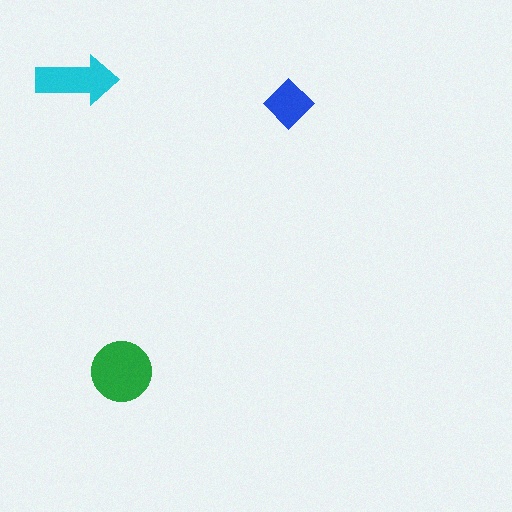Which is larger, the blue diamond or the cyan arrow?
The cyan arrow.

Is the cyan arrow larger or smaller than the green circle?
Smaller.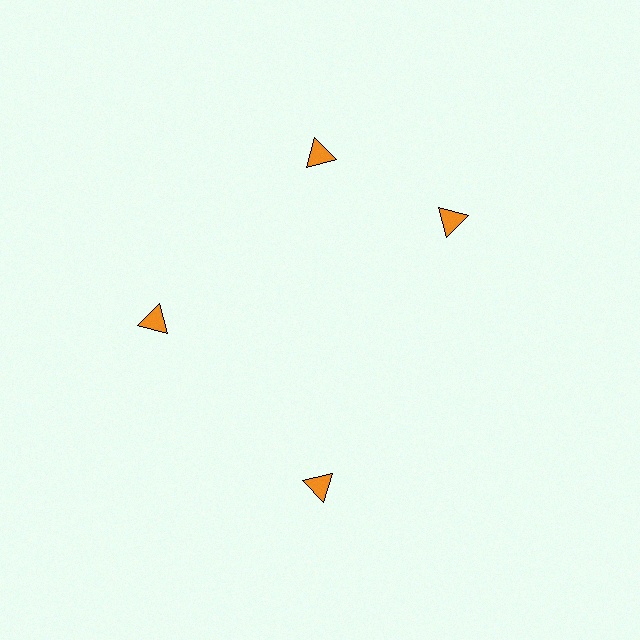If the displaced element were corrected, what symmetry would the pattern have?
It would have 4-fold rotational symmetry — the pattern would map onto itself every 90 degrees.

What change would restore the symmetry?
The symmetry would be restored by rotating it back into even spacing with its neighbors so that all 4 triangles sit at equal angles and equal distance from the center.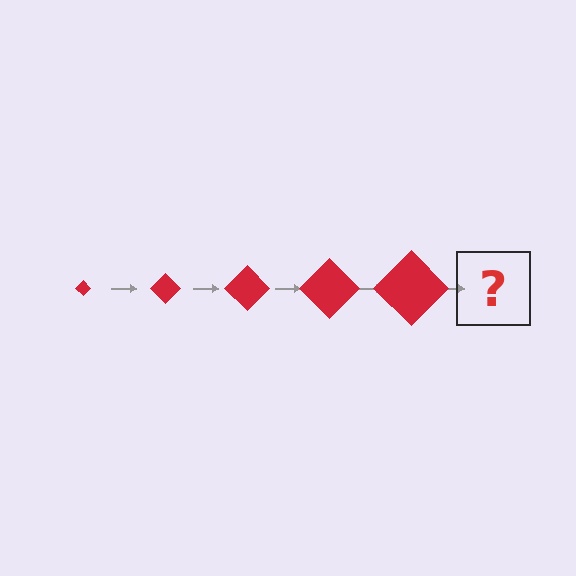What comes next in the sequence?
The next element should be a red diamond, larger than the previous one.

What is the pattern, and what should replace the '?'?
The pattern is that the diamond gets progressively larger each step. The '?' should be a red diamond, larger than the previous one.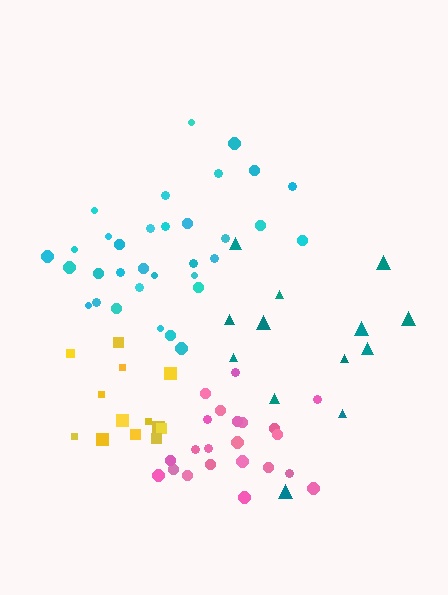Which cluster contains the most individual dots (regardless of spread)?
Cyan (33).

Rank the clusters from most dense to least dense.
pink, yellow, cyan, teal.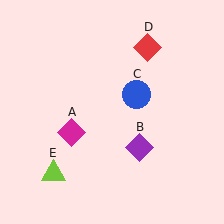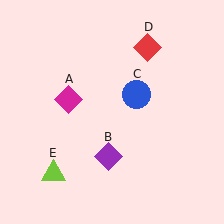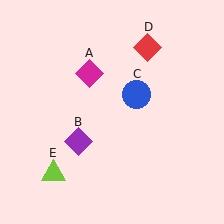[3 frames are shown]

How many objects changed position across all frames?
2 objects changed position: magenta diamond (object A), purple diamond (object B).